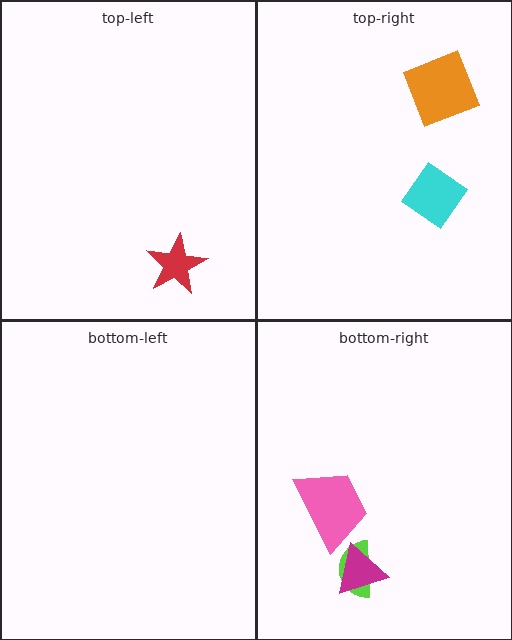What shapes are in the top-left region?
The red star.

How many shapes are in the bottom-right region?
3.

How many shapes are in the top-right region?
2.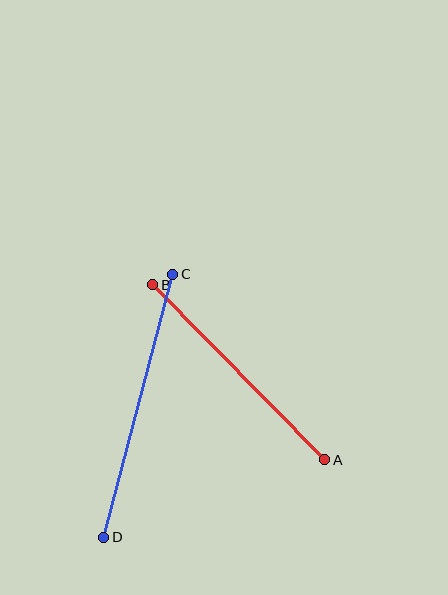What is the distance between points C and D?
The distance is approximately 272 pixels.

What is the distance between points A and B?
The distance is approximately 245 pixels.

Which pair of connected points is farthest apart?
Points C and D are farthest apart.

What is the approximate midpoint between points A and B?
The midpoint is at approximately (239, 372) pixels.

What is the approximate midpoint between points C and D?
The midpoint is at approximately (138, 406) pixels.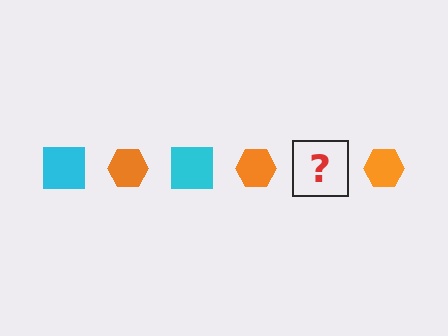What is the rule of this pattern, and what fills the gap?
The rule is that the pattern alternates between cyan square and orange hexagon. The gap should be filled with a cyan square.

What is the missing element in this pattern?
The missing element is a cyan square.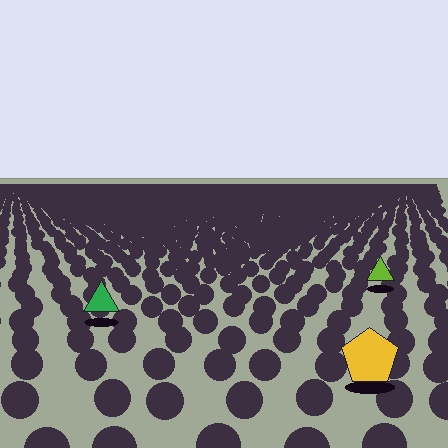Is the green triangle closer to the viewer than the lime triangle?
Yes. The green triangle is closer — you can tell from the texture gradient: the ground texture is coarser near it.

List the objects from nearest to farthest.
From nearest to farthest: the yellow pentagon, the green triangle, the lime triangle.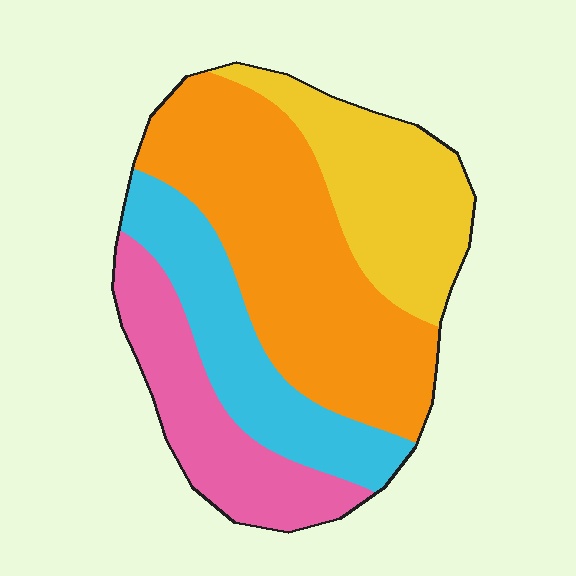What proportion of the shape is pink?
Pink takes up about one fifth (1/5) of the shape.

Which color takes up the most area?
Orange, at roughly 40%.